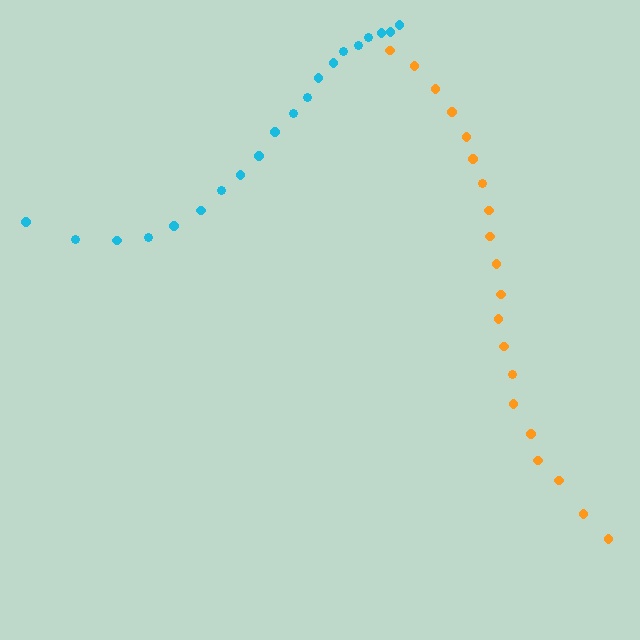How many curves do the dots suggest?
There are 2 distinct paths.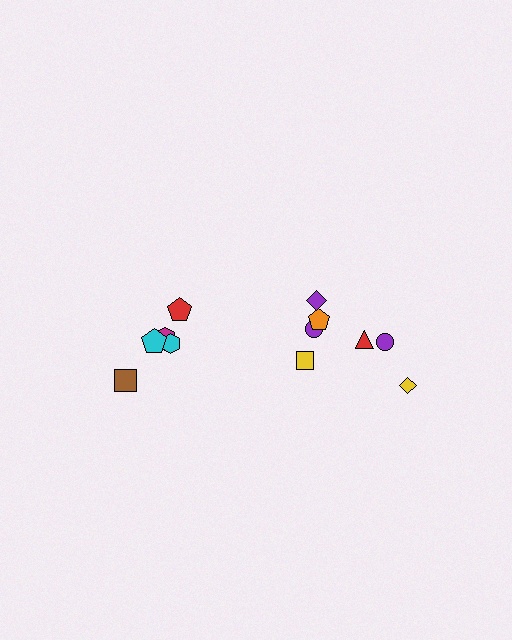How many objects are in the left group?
There are 5 objects.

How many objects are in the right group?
There are 7 objects.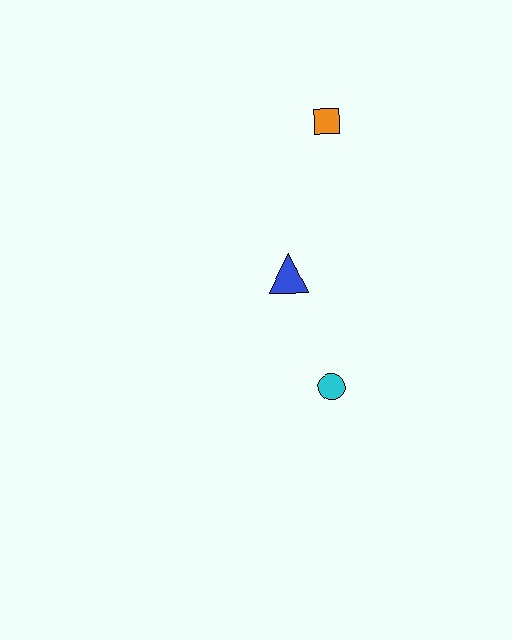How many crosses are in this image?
There are no crosses.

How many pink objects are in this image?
There are no pink objects.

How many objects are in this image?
There are 3 objects.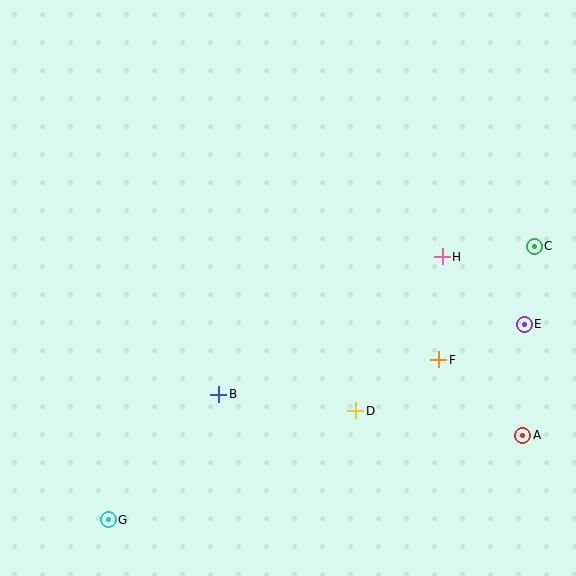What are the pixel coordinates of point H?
Point H is at (442, 257).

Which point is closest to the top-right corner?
Point C is closest to the top-right corner.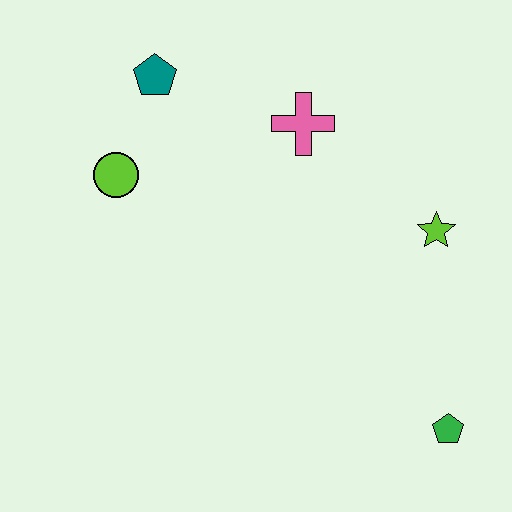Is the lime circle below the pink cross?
Yes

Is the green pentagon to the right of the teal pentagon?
Yes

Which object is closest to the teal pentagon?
The lime circle is closest to the teal pentagon.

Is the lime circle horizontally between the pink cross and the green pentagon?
No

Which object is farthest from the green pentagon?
The teal pentagon is farthest from the green pentagon.